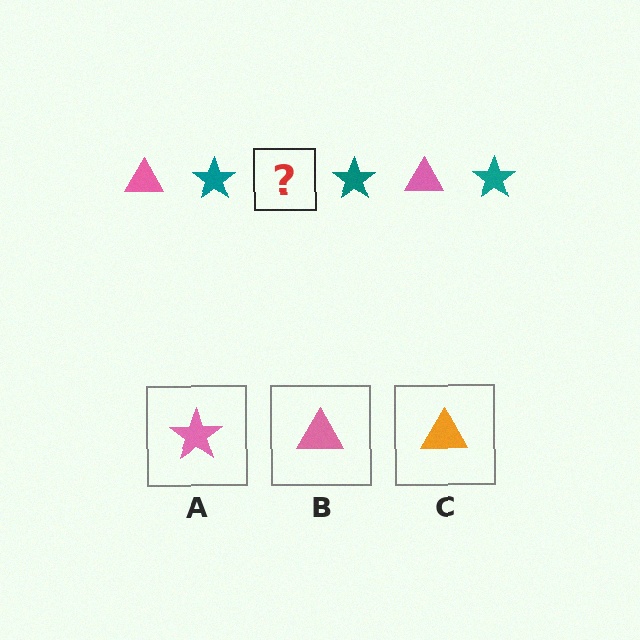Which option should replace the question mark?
Option B.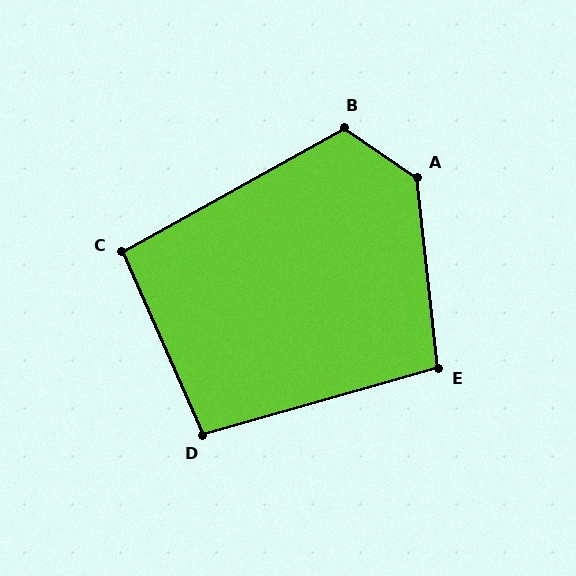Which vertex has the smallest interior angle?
C, at approximately 95 degrees.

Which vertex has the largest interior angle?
A, at approximately 131 degrees.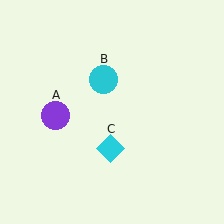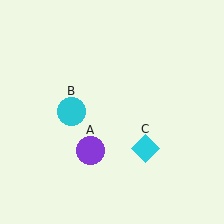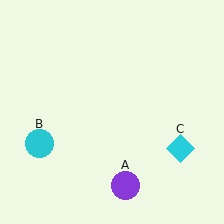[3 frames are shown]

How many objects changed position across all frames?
3 objects changed position: purple circle (object A), cyan circle (object B), cyan diamond (object C).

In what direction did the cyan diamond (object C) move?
The cyan diamond (object C) moved right.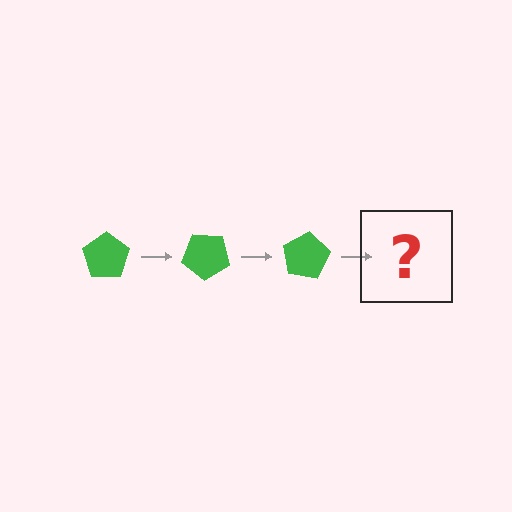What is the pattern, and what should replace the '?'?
The pattern is that the pentagon rotates 40 degrees each step. The '?' should be a green pentagon rotated 120 degrees.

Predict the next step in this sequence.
The next step is a green pentagon rotated 120 degrees.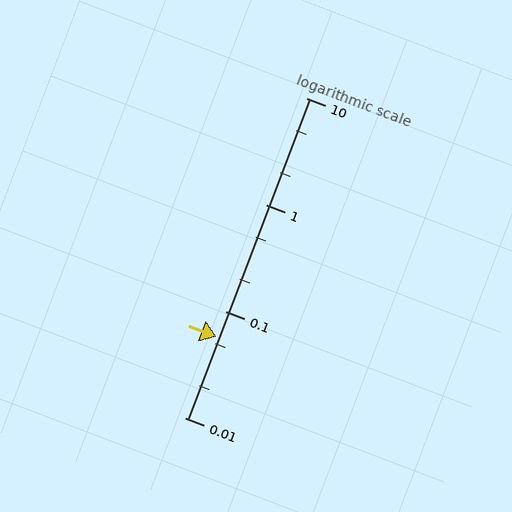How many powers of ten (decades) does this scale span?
The scale spans 3 decades, from 0.01 to 10.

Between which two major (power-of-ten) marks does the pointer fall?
The pointer is between 0.01 and 0.1.